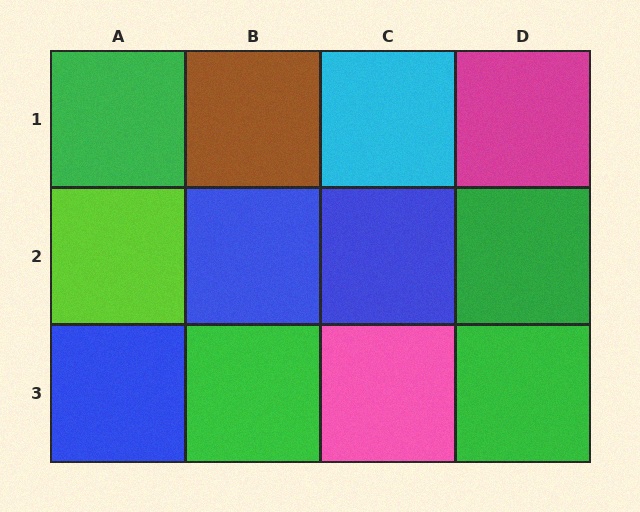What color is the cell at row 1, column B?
Brown.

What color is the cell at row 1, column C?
Cyan.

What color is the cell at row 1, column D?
Magenta.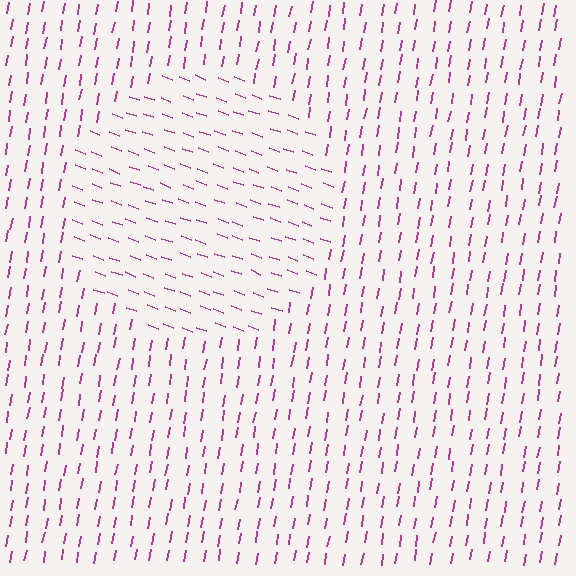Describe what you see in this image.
The image is filled with small magenta line segments. A circle region in the image has lines oriented differently from the surrounding lines, creating a visible texture boundary.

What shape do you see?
I see a circle.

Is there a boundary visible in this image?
Yes, there is a texture boundary formed by a change in line orientation.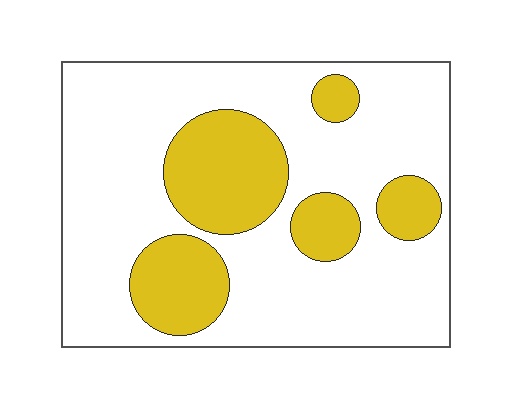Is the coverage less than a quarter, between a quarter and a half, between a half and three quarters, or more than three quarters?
Between a quarter and a half.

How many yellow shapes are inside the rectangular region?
5.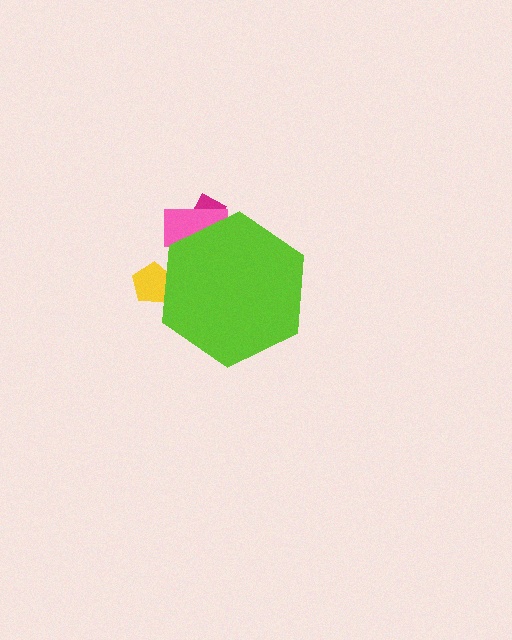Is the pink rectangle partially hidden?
Yes, the pink rectangle is partially hidden behind the lime hexagon.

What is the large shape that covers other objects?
A lime hexagon.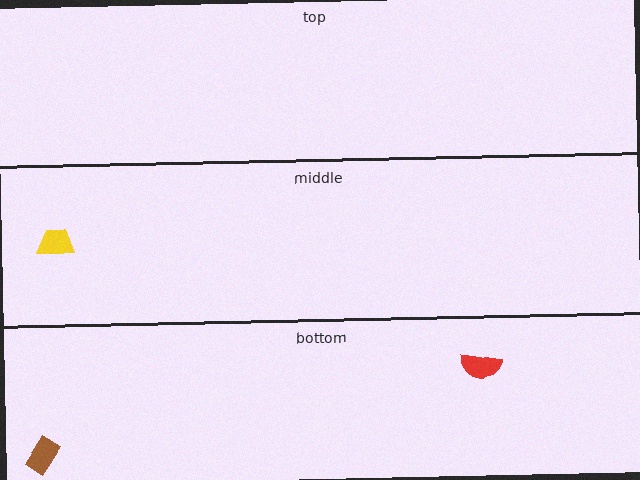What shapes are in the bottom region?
The red semicircle, the brown rectangle.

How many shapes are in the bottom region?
2.